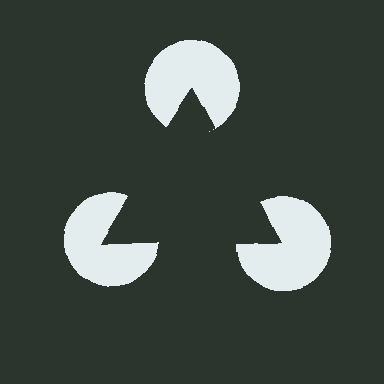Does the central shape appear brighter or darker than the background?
It typically appears slightly darker than the background, even though no actual brightness change is drawn.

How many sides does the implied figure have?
3 sides.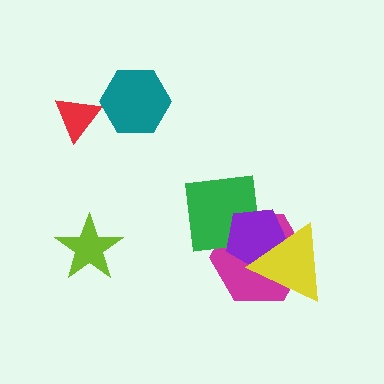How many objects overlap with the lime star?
0 objects overlap with the lime star.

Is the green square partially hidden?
Yes, it is partially covered by another shape.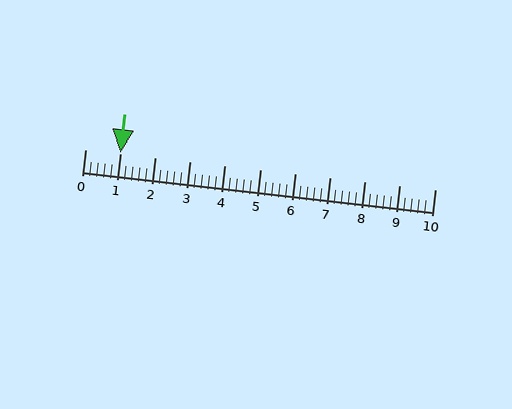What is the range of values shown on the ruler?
The ruler shows values from 0 to 10.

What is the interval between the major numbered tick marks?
The major tick marks are spaced 1 units apart.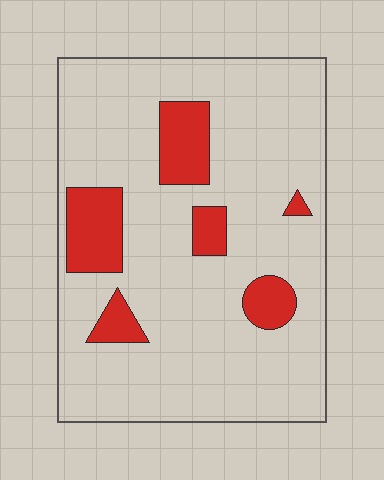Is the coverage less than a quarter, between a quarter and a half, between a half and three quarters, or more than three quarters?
Less than a quarter.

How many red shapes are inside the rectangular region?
6.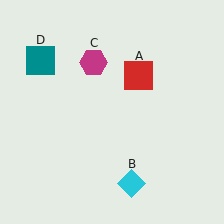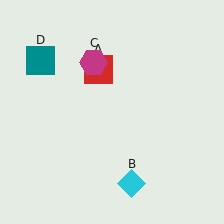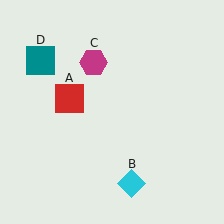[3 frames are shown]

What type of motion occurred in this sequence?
The red square (object A) rotated counterclockwise around the center of the scene.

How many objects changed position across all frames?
1 object changed position: red square (object A).